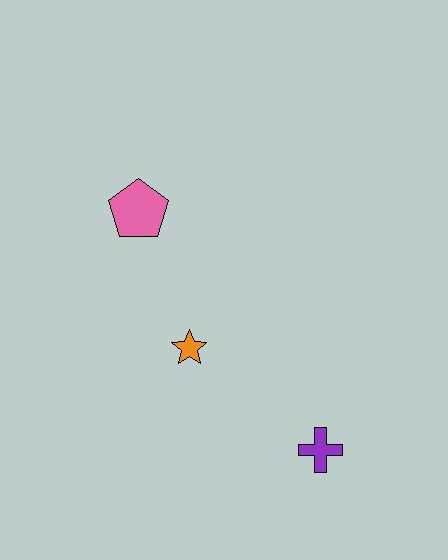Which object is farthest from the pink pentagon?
The purple cross is farthest from the pink pentagon.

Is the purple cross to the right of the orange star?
Yes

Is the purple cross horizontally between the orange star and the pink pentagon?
No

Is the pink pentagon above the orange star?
Yes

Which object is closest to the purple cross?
The orange star is closest to the purple cross.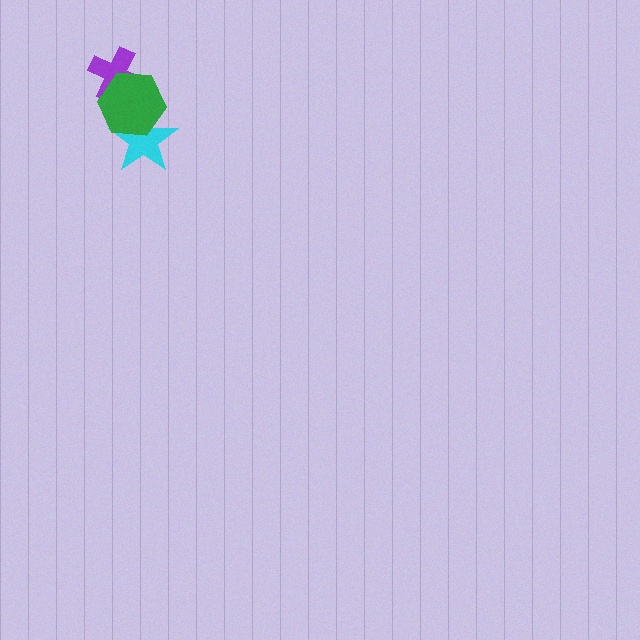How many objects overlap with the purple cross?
1 object overlaps with the purple cross.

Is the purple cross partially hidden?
Yes, it is partially covered by another shape.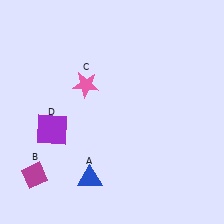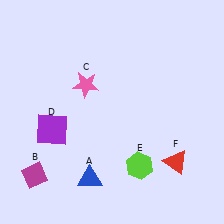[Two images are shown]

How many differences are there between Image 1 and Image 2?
There are 2 differences between the two images.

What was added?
A lime hexagon (E), a red triangle (F) were added in Image 2.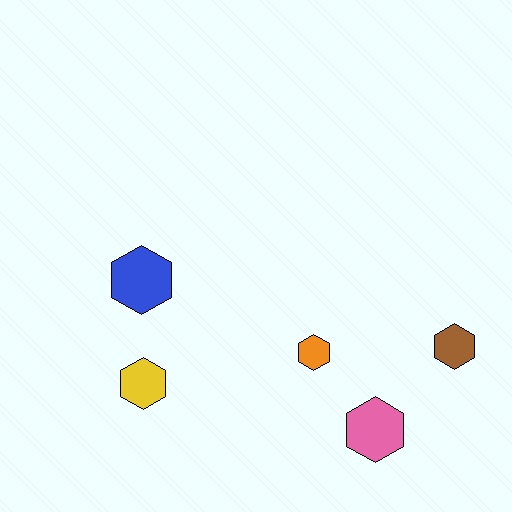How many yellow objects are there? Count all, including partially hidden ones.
There is 1 yellow object.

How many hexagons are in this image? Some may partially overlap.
There are 5 hexagons.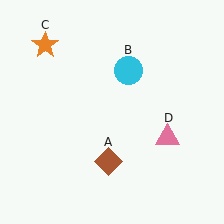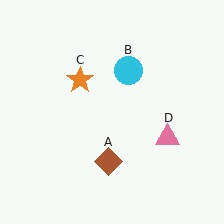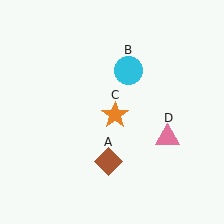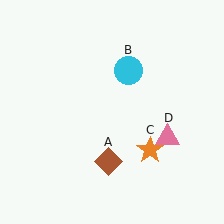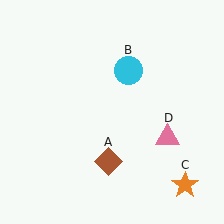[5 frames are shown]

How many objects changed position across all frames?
1 object changed position: orange star (object C).